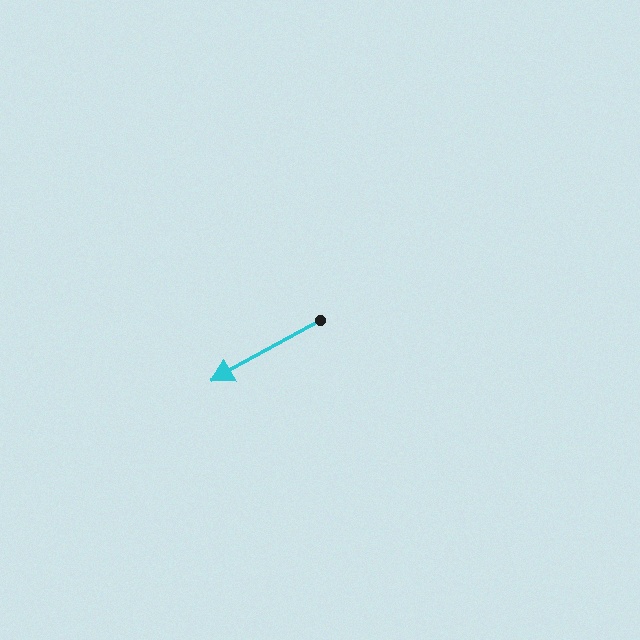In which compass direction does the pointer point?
Southwest.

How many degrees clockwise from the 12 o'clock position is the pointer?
Approximately 241 degrees.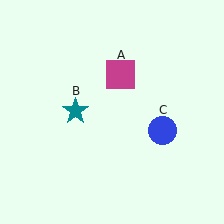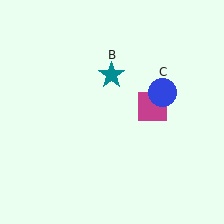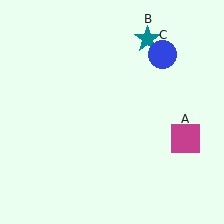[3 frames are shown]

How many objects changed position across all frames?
3 objects changed position: magenta square (object A), teal star (object B), blue circle (object C).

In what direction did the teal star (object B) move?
The teal star (object B) moved up and to the right.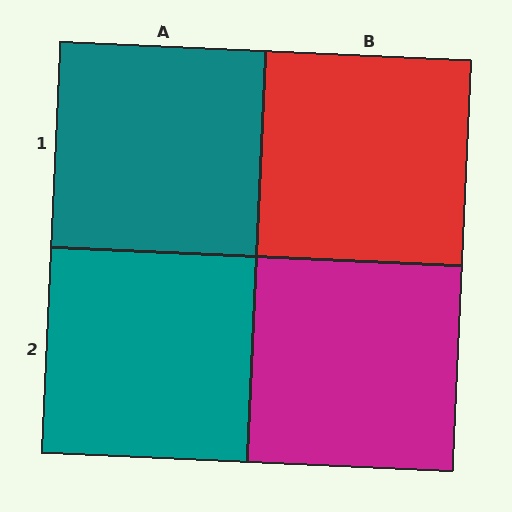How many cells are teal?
2 cells are teal.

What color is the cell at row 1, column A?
Teal.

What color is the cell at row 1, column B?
Red.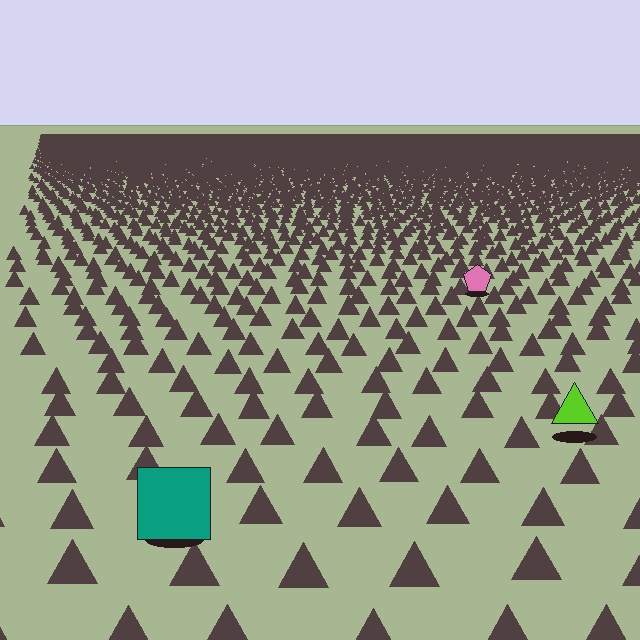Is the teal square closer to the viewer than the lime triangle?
Yes. The teal square is closer — you can tell from the texture gradient: the ground texture is coarser near it.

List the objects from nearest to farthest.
From nearest to farthest: the teal square, the lime triangle, the pink pentagon.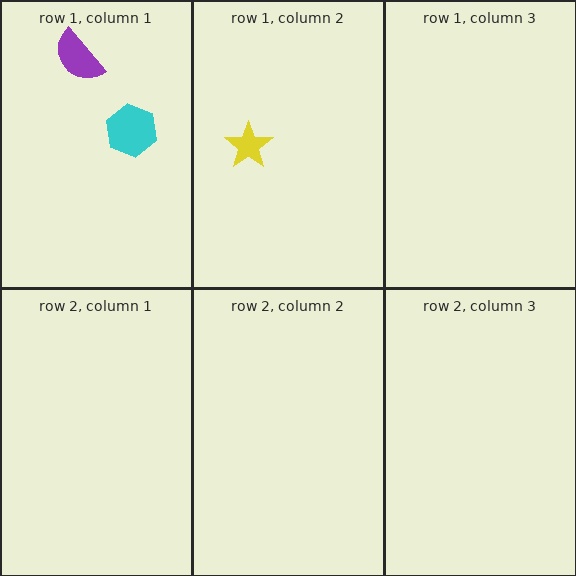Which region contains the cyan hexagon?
The row 1, column 1 region.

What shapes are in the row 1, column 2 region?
The yellow star.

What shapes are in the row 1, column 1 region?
The purple semicircle, the cyan hexagon.